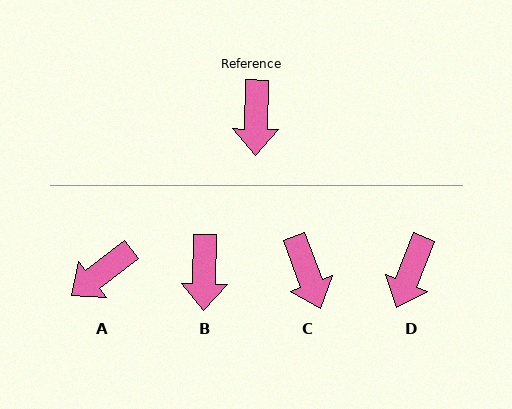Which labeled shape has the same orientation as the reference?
B.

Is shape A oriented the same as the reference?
No, it is off by about 52 degrees.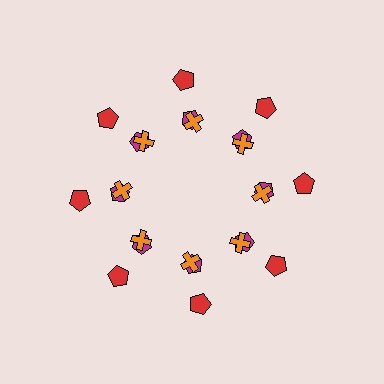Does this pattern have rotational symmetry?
Yes, this pattern has 8-fold rotational symmetry. It looks the same after rotating 45 degrees around the center.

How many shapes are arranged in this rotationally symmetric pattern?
There are 24 shapes, arranged in 8 groups of 3.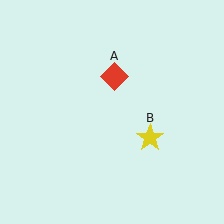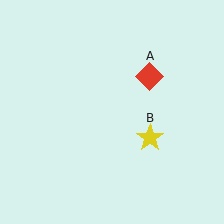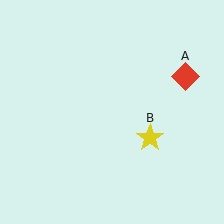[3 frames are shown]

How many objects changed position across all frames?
1 object changed position: red diamond (object A).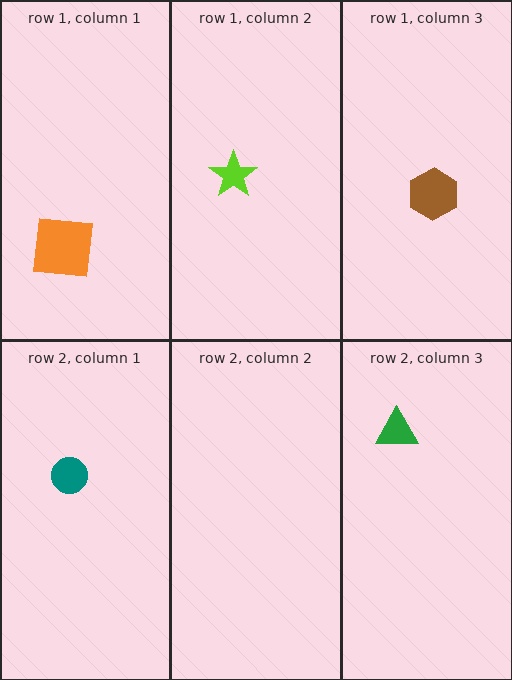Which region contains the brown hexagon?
The row 1, column 3 region.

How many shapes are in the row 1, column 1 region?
1.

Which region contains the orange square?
The row 1, column 1 region.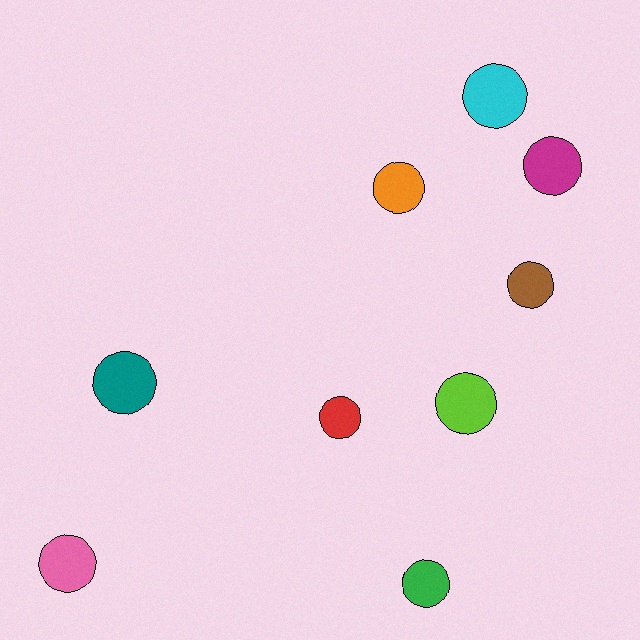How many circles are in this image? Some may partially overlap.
There are 9 circles.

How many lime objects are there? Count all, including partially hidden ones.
There is 1 lime object.